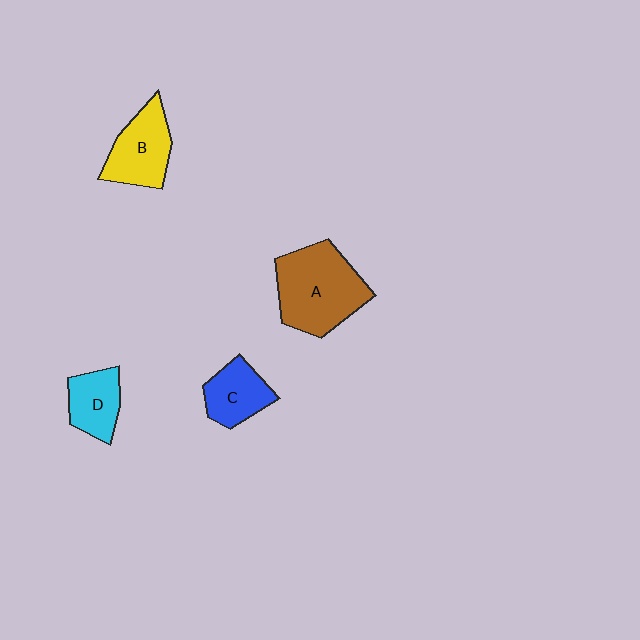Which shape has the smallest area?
Shape D (cyan).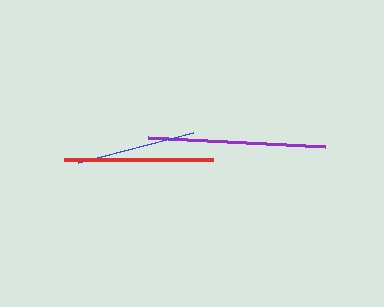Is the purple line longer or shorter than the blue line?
The purple line is longer than the blue line.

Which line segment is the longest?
The purple line is the longest at approximately 177 pixels.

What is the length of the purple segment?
The purple segment is approximately 177 pixels long.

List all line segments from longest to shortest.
From longest to shortest: purple, red, blue.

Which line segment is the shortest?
The blue line is the shortest at approximately 119 pixels.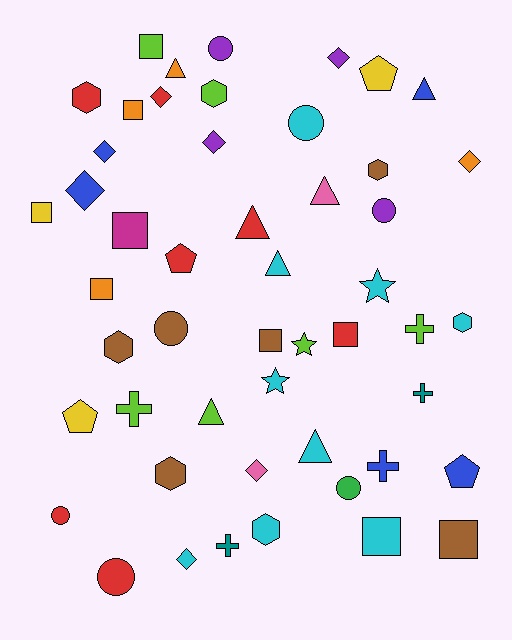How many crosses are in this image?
There are 5 crosses.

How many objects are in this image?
There are 50 objects.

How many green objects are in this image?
There is 1 green object.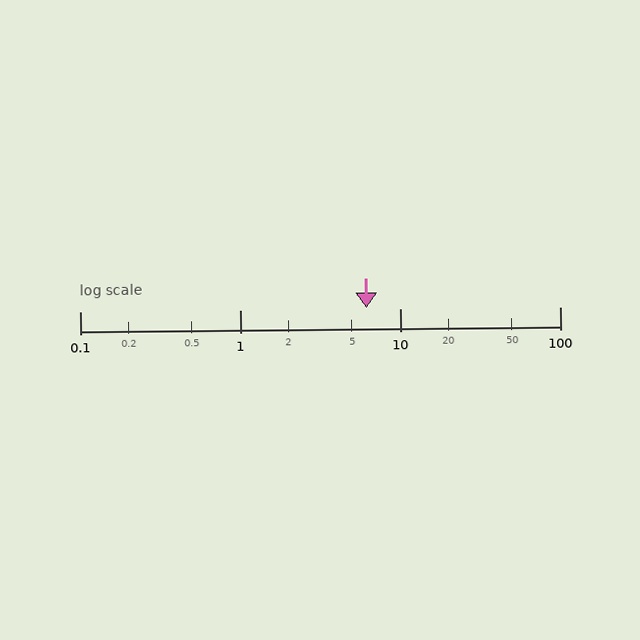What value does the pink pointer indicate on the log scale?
The pointer indicates approximately 6.2.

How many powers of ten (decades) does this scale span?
The scale spans 3 decades, from 0.1 to 100.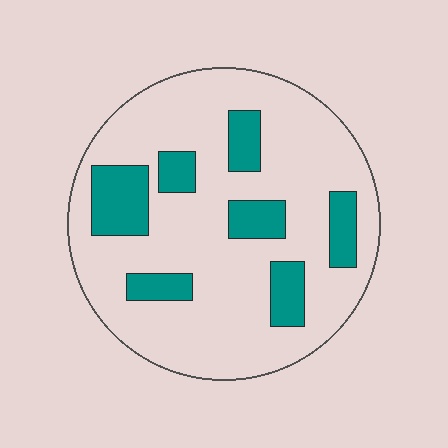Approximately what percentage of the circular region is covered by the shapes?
Approximately 20%.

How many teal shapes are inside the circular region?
7.